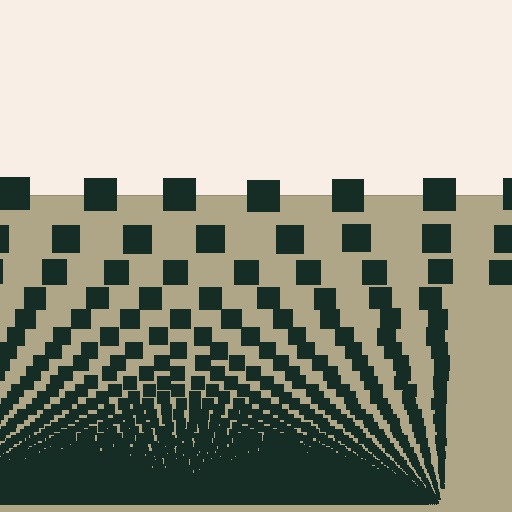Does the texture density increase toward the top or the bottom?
Density increases toward the bottom.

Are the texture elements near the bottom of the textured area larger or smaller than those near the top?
Smaller. The gradient is inverted — elements near the bottom are smaller and denser.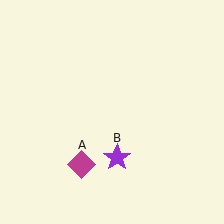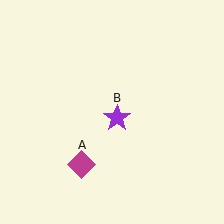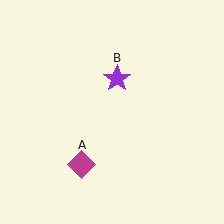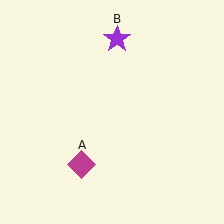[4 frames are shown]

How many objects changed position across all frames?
1 object changed position: purple star (object B).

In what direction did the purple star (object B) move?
The purple star (object B) moved up.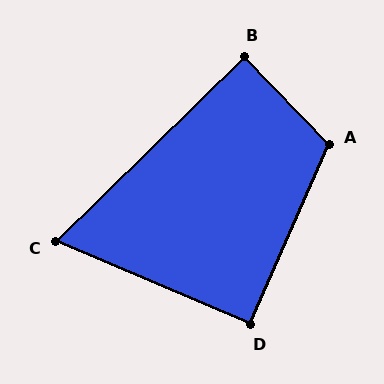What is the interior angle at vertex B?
Approximately 90 degrees (approximately right).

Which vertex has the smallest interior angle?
C, at approximately 68 degrees.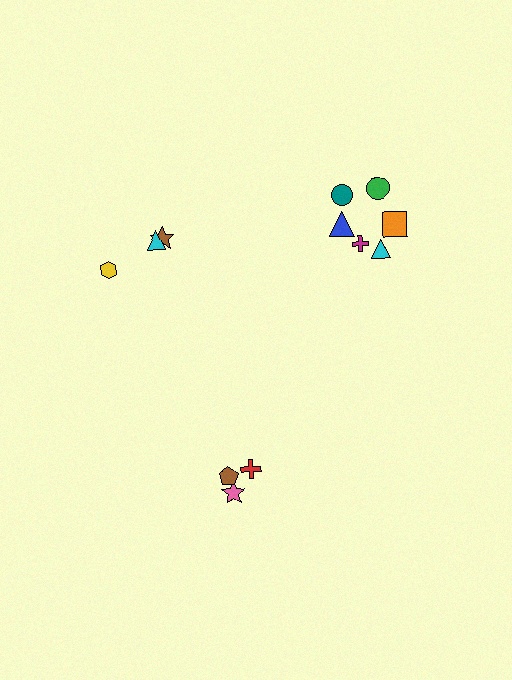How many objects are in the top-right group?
There are 6 objects.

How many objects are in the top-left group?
There are 3 objects.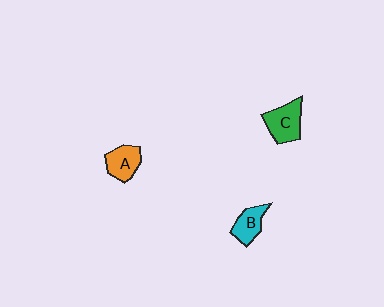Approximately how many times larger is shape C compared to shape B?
Approximately 1.3 times.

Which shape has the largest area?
Shape C (green).